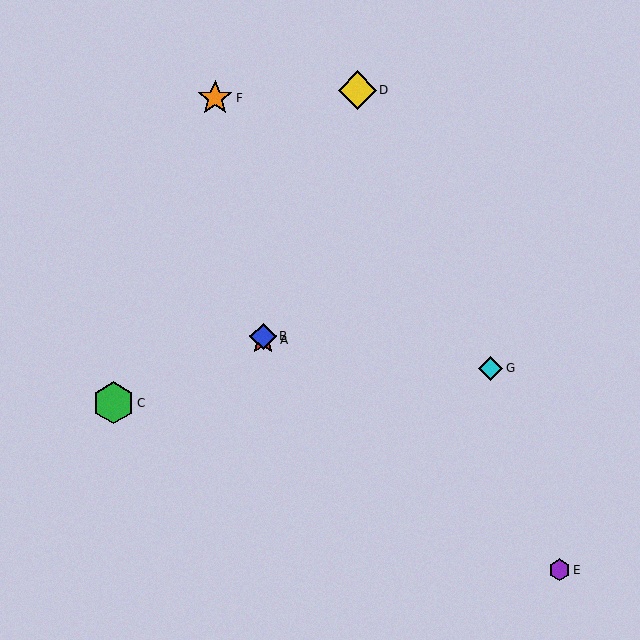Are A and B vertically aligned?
Yes, both are at x≈263.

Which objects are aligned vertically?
Objects A, B are aligned vertically.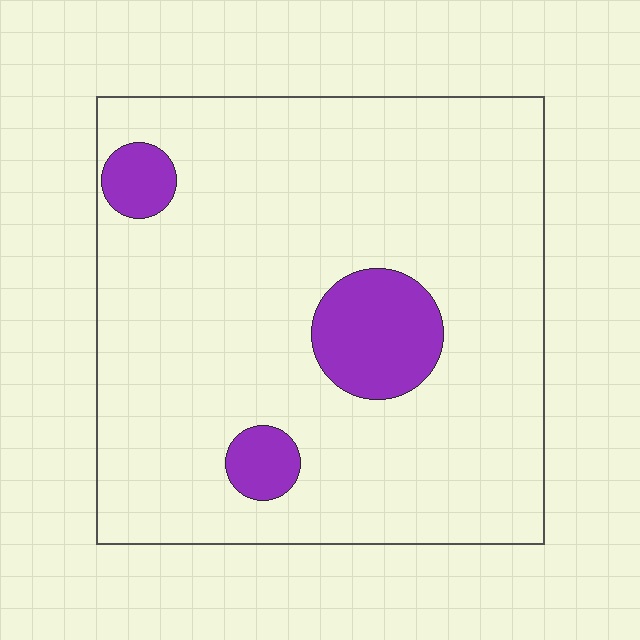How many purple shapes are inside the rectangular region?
3.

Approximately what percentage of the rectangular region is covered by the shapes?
Approximately 10%.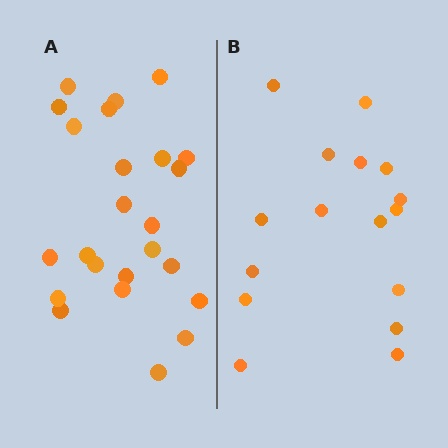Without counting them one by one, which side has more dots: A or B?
Region A (the left region) has more dots.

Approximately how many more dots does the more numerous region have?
Region A has roughly 8 or so more dots than region B.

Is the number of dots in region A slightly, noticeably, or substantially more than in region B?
Region A has substantially more. The ratio is roughly 1.5 to 1.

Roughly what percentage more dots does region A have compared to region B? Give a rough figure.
About 50% more.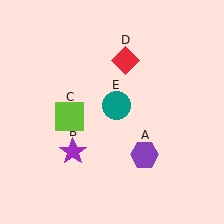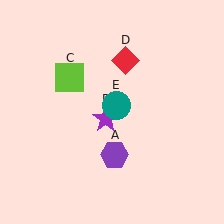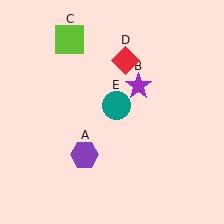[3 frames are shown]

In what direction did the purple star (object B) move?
The purple star (object B) moved up and to the right.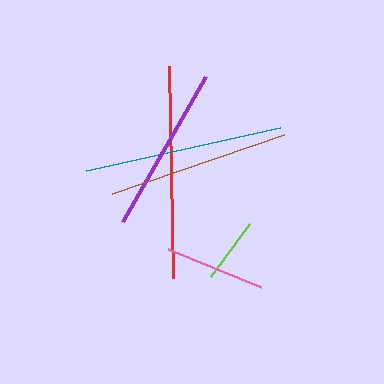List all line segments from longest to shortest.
From longest to shortest: red, teal, brown, purple, pink, lime.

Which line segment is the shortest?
The lime line is the shortest at approximately 66 pixels.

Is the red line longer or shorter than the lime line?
The red line is longer than the lime line.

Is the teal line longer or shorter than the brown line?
The teal line is longer than the brown line.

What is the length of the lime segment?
The lime segment is approximately 66 pixels long.